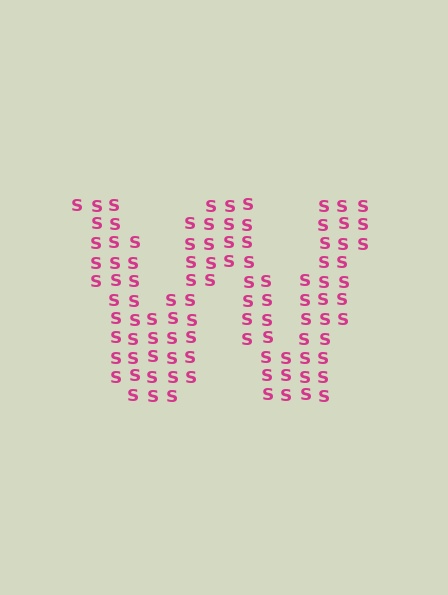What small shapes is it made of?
It is made of small letter S's.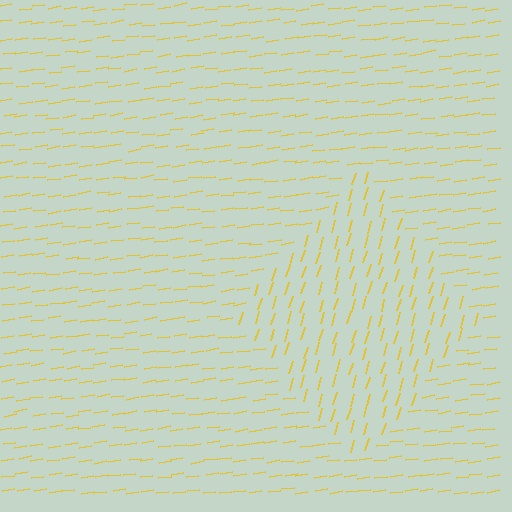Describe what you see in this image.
The image is filled with small yellow line segments. A diamond region in the image has lines oriented differently from the surrounding lines, creating a visible texture boundary.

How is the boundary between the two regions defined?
The boundary is defined purely by a change in line orientation (approximately 65 degrees difference). All lines are the same color and thickness.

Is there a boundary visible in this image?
Yes, there is a texture boundary formed by a change in line orientation.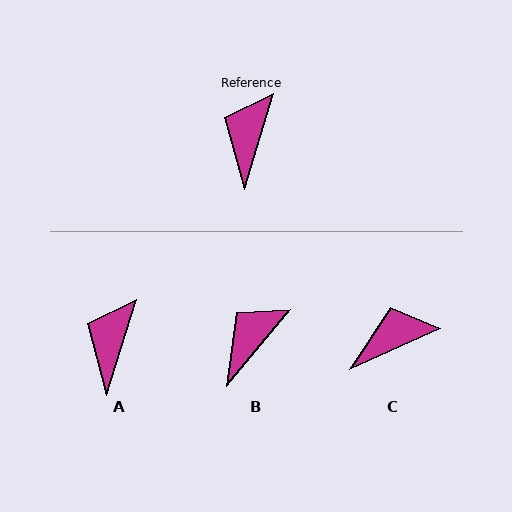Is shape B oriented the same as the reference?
No, it is off by about 23 degrees.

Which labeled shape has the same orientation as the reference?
A.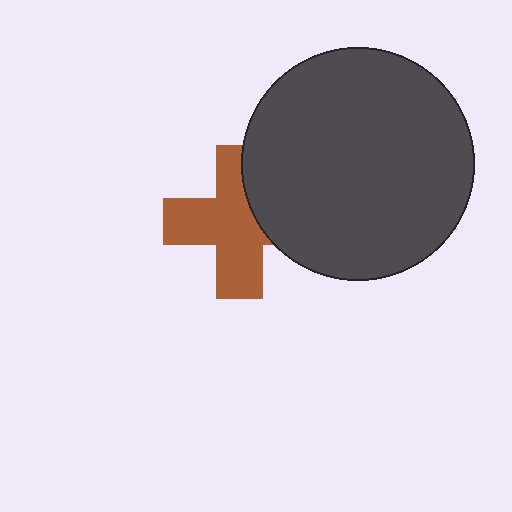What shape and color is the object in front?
The object in front is a dark gray circle.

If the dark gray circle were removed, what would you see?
You would see the complete brown cross.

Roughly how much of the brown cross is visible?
Most of it is visible (roughly 68%).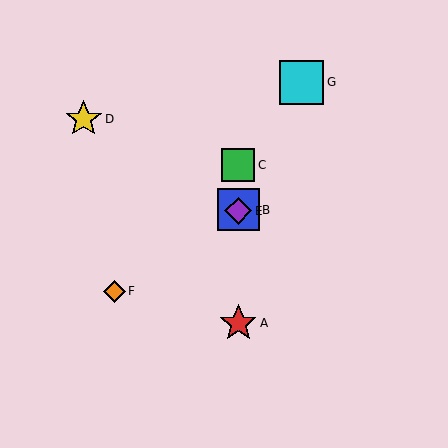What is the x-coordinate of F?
Object F is at x≈114.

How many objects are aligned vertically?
4 objects (A, B, C, E) are aligned vertically.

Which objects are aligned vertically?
Objects A, B, C, E are aligned vertically.